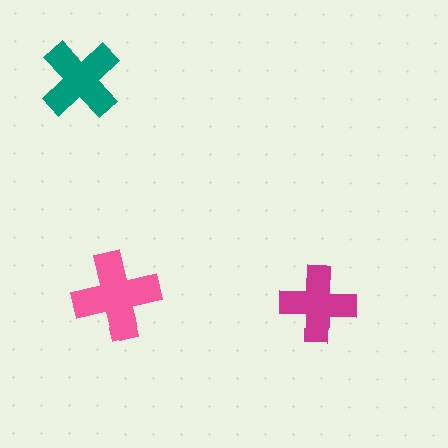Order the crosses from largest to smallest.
the pink one, the teal one, the magenta one.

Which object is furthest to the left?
The teal cross is leftmost.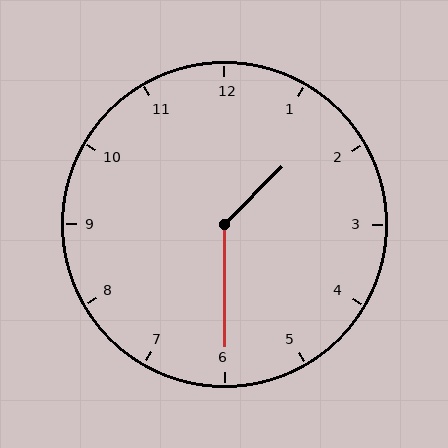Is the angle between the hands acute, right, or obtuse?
It is obtuse.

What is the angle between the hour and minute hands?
Approximately 135 degrees.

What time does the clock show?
1:30.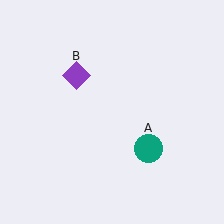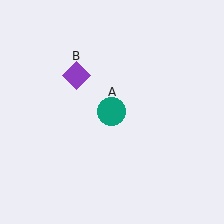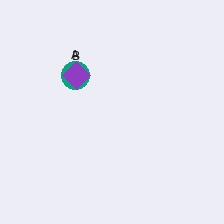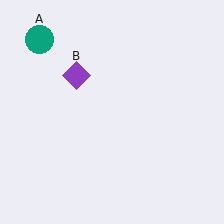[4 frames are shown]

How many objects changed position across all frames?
1 object changed position: teal circle (object A).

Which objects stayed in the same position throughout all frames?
Purple diamond (object B) remained stationary.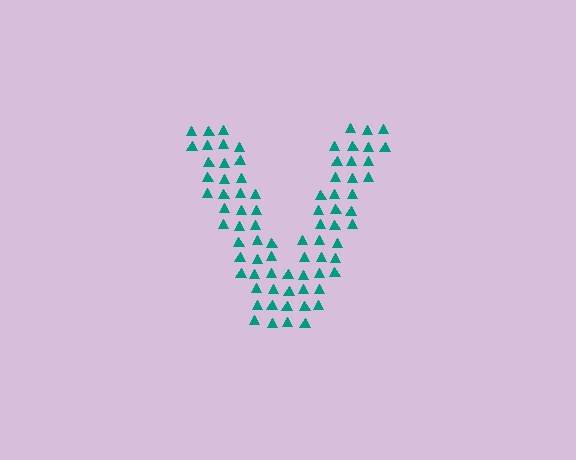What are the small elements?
The small elements are triangles.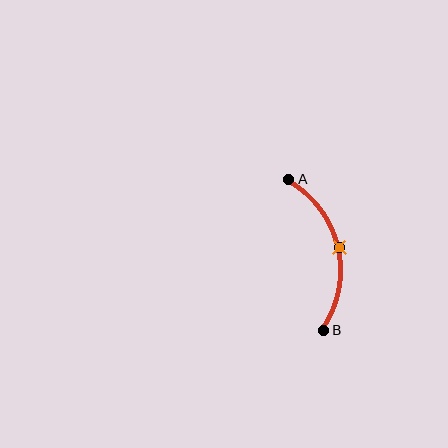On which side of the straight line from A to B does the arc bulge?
The arc bulges to the right of the straight line connecting A and B.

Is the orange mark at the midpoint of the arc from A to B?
Yes. The orange mark lies on the arc at equal arc-length from both A and B — it is the arc midpoint.